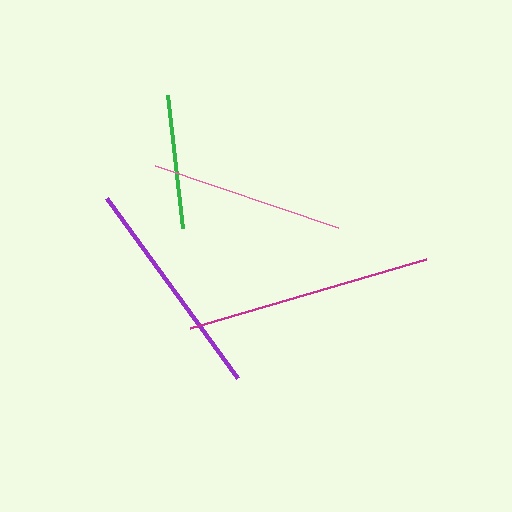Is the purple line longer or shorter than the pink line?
The purple line is longer than the pink line.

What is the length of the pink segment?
The pink segment is approximately 194 pixels long.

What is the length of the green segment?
The green segment is approximately 135 pixels long.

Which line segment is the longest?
The magenta line is the longest at approximately 247 pixels.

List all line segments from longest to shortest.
From longest to shortest: magenta, purple, pink, green.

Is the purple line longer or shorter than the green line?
The purple line is longer than the green line.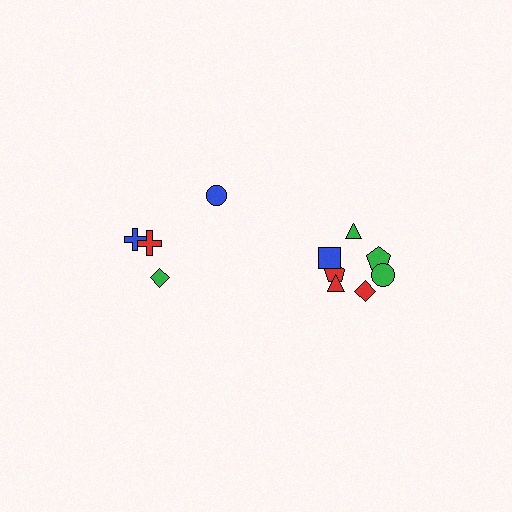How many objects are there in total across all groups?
There are 11 objects.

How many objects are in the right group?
There are 7 objects.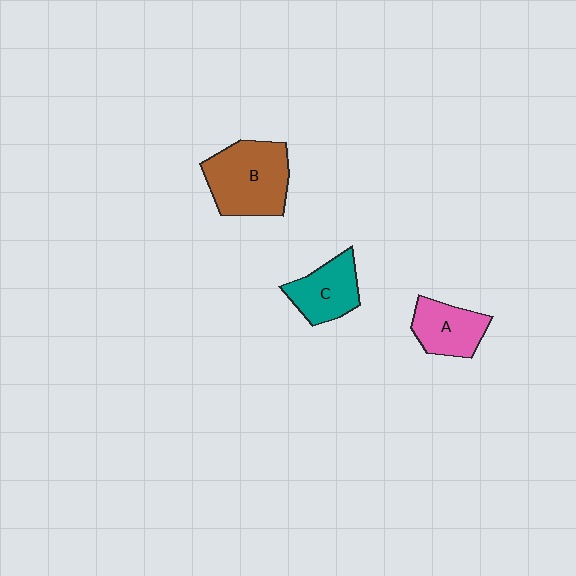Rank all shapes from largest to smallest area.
From largest to smallest: B (brown), C (teal), A (pink).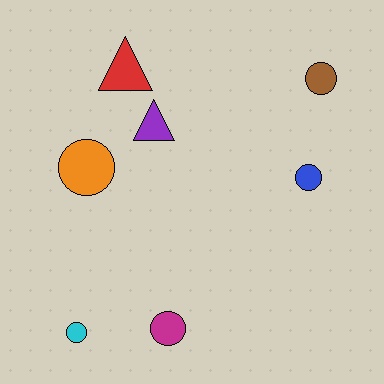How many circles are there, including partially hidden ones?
There are 5 circles.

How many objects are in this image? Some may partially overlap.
There are 7 objects.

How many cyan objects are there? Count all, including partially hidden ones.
There is 1 cyan object.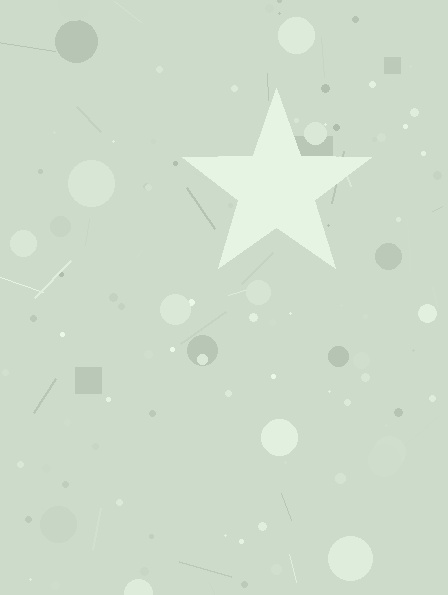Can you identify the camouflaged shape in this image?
The camouflaged shape is a star.